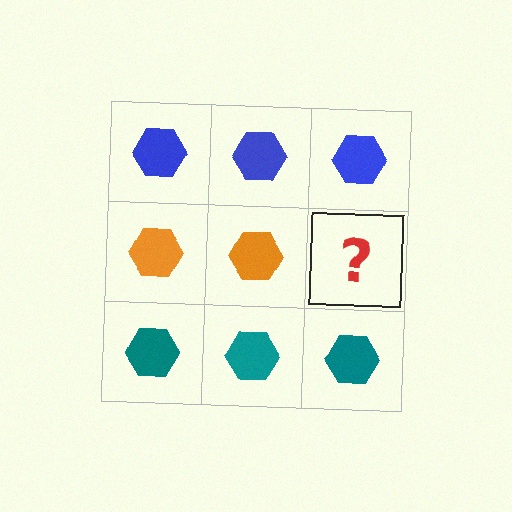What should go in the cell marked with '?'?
The missing cell should contain an orange hexagon.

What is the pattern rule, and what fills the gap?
The rule is that each row has a consistent color. The gap should be filled with an orange hexagon.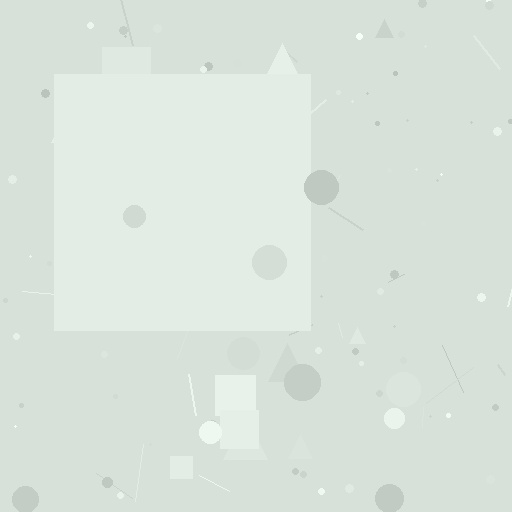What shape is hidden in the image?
A square is hidden in the image.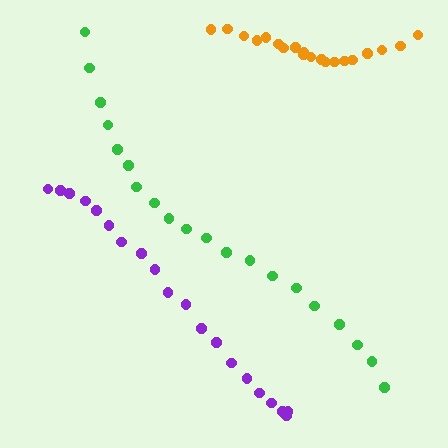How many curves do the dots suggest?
There are 3 distinct paths.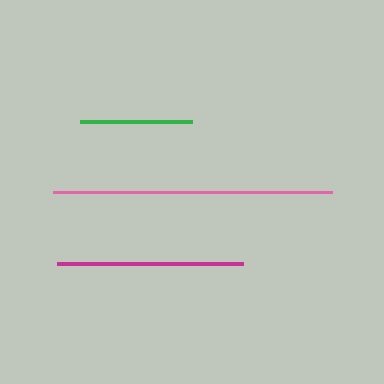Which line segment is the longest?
The pink line is the longest at approximately 280 pixels.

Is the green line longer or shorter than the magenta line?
The magenta line is longer than the green line.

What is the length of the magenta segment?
The magenta segment is approximately 186 pixels long.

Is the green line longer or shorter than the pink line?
The pink line is longer than the green line.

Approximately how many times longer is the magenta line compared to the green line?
The magenta line is approximately 1.6 times the length of the green line.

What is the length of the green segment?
The green segment is approximately 113 pixels long.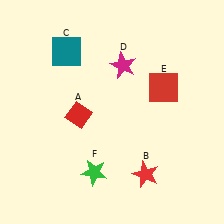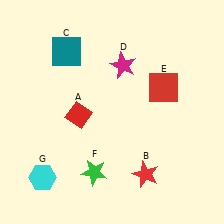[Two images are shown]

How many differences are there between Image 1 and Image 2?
There is 1 difference between the two images.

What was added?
A cyan hexagon (G) was added in Image 2.